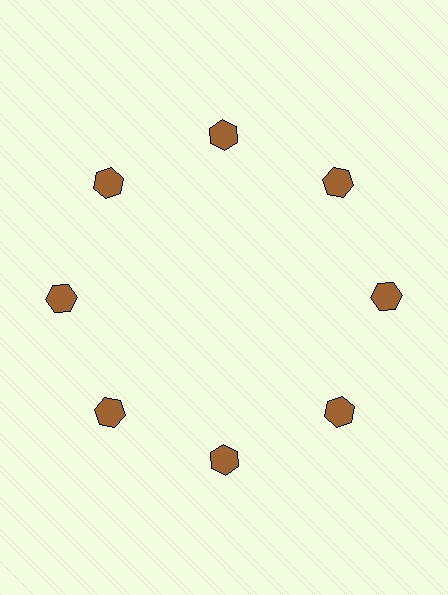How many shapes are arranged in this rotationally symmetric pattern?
There are 8 shapes, arranged in 8 groups of 1.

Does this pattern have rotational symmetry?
Yes, this pattern has 8-fold rotational symmetry. It looks the same after rotating 45 degrees around the center.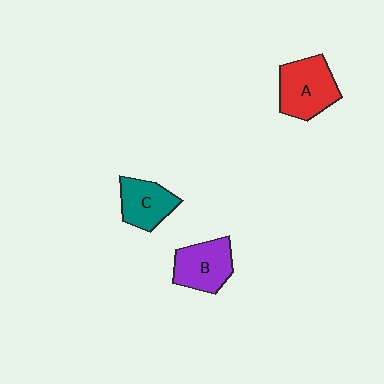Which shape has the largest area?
Shape A (red).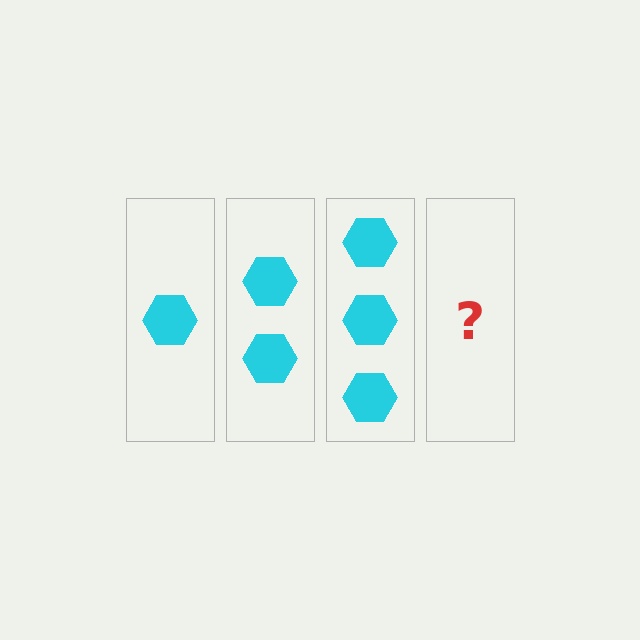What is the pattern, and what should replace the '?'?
The pattern is that each step adds one more hexagon. The '?' should be 4 hexagons.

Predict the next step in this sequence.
The next step is 4 hexagons.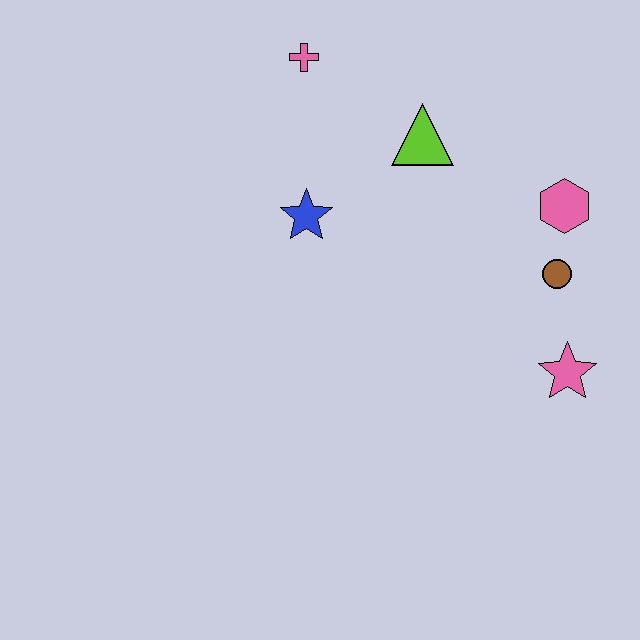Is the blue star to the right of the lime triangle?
No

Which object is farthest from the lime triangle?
The pink star is farthest from the lime triangle.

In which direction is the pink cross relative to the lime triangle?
The pink cross is to the left of the lime triangle.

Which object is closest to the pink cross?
The lime triangle is closest to the pink cross.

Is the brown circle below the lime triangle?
Yes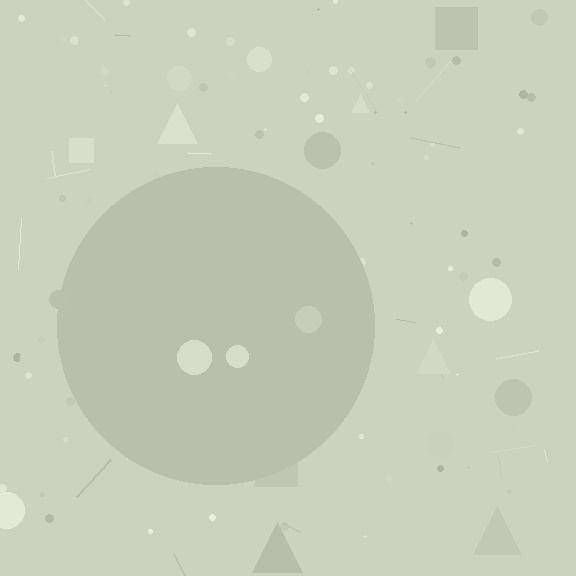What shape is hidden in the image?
A circle is hidden in the image.